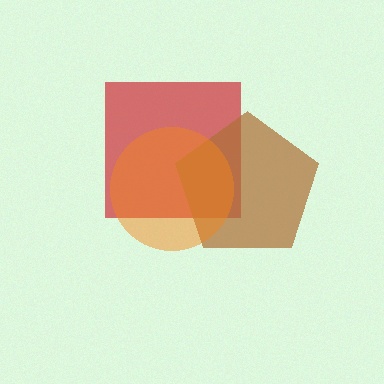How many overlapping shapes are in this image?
There are 3 overlapping shapes in the image.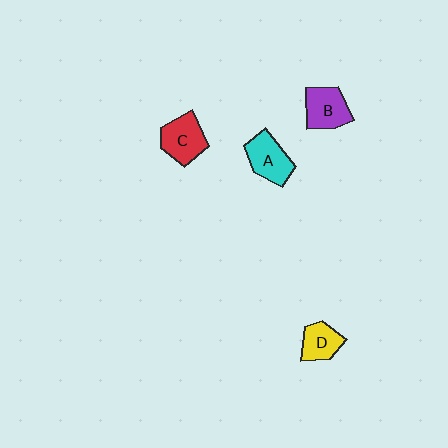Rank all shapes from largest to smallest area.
From largest to smallest: C (red), A (cyan), B (purple), D (yellow).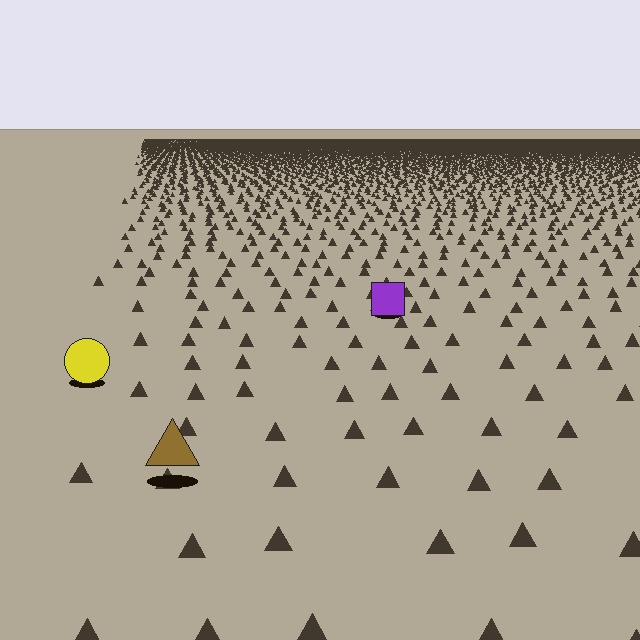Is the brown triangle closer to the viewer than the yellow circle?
Yes. The brown triangle is closer — you can tell from the texture gradient: the ground texture is coarser near it.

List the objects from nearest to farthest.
From nearest to farthest: the brown triangle, the yellow circle, the purple square.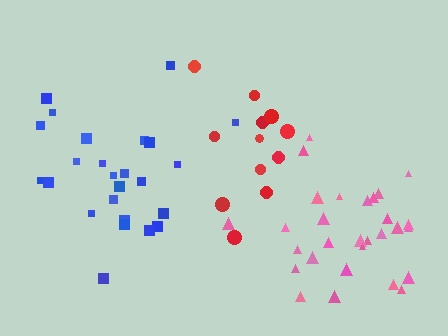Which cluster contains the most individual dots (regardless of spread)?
Pink (29).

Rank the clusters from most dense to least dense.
pink, blue, red.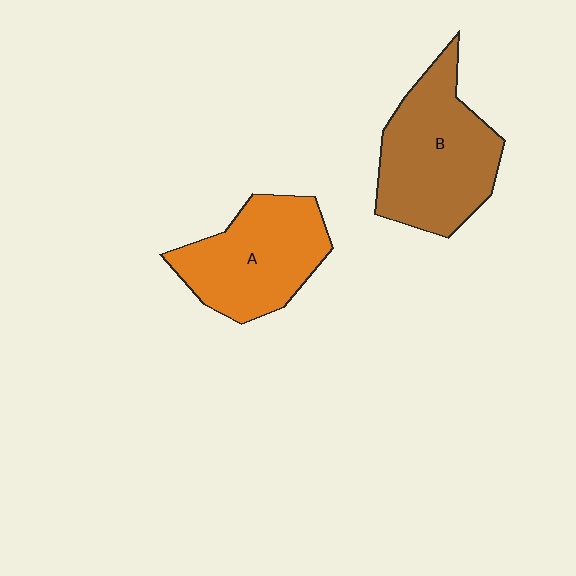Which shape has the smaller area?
Shape A (orange).